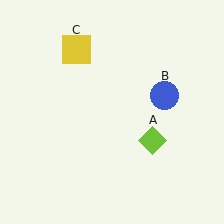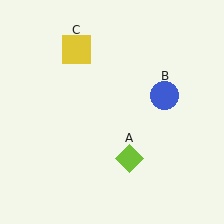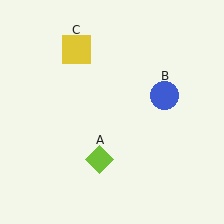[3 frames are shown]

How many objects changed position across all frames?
1 object changed position: lime diamond (object A).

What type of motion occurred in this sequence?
The lime diamond (object A) rotated clockwise around the center of the scene.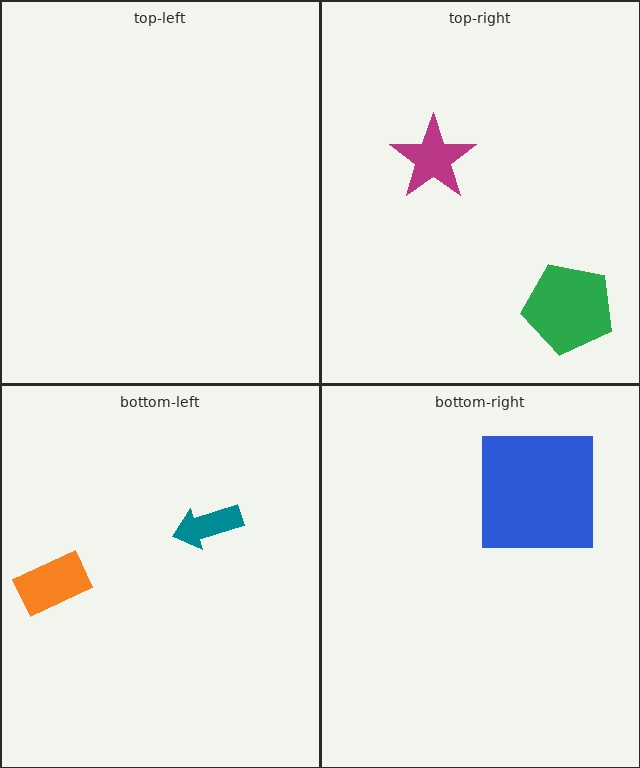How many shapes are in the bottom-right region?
1.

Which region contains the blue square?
The bottom-right region.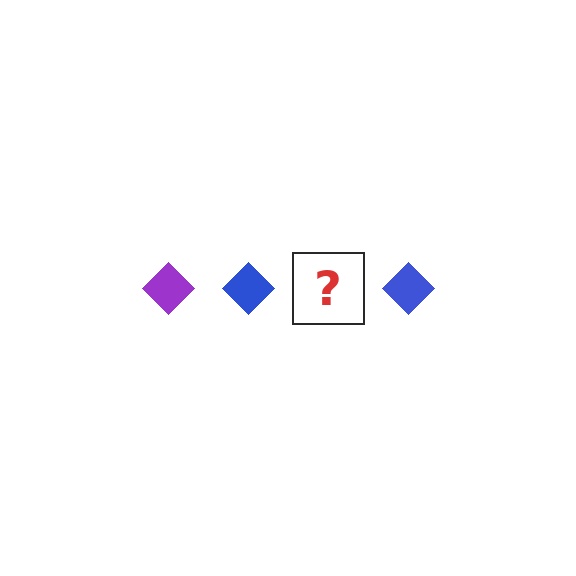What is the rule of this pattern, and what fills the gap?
The rule is that the pattern cycles through purple, blue diamonds. The gap should be filled with a purple diamond.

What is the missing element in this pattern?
The missing element is a purple diamond.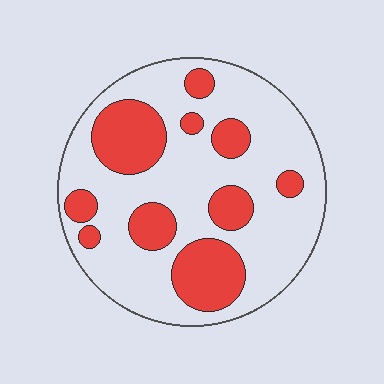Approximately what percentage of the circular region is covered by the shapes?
Approximately 30%.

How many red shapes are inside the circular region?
10.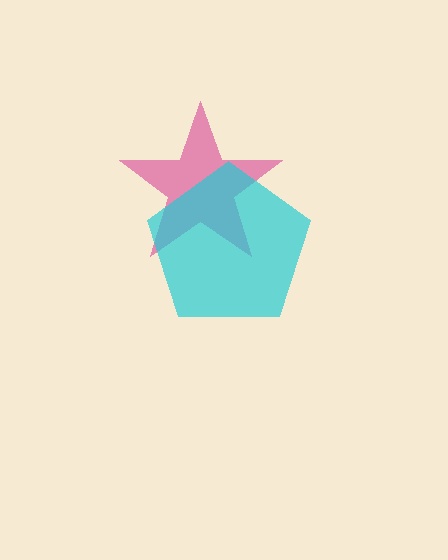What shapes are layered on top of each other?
The layered shapes are: a pink star, a cyan pentagon.